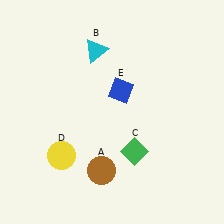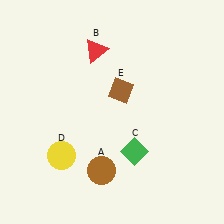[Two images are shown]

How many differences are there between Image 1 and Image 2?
There are 2 differences between the two images.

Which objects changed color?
B changed from cyan to red. E changed from blue to brown.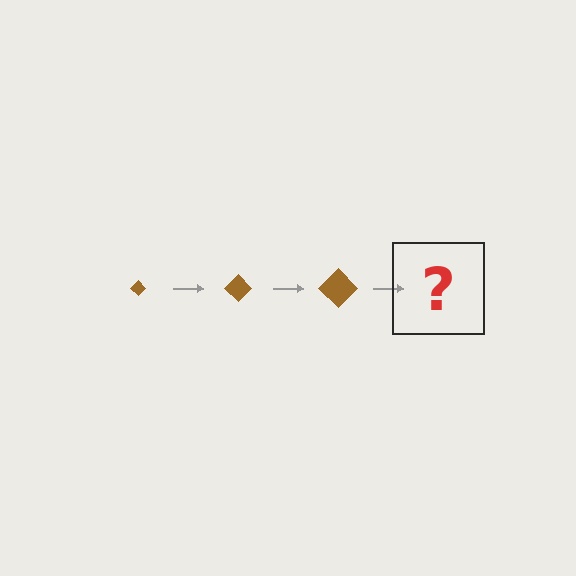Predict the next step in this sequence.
The next step is a brown diamond, larger than the previous one.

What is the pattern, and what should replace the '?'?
The pattern is that the diamond gets progressively larger each step. The '?' should be a brown diamond, larger than the previous one.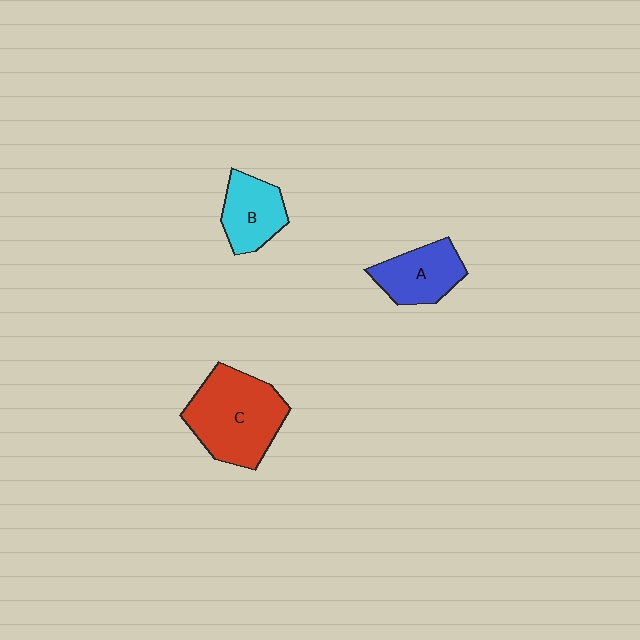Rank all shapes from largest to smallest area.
From largest to smallest: C (red), A (blue), B (cyan).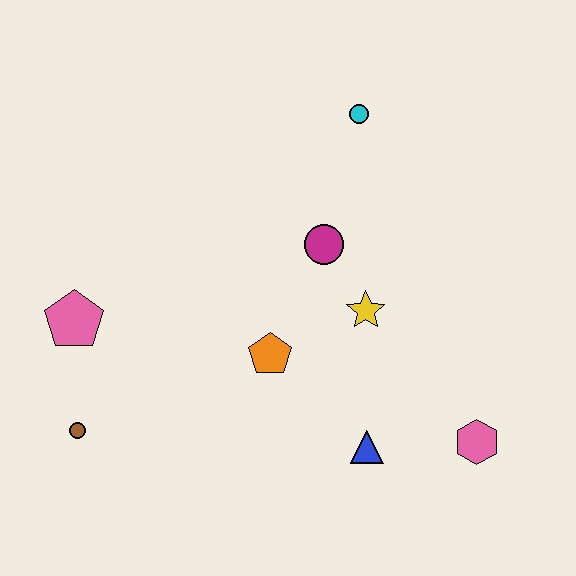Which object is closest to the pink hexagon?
The blue triangle is closest to the pink hexagon.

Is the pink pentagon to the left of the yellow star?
Yes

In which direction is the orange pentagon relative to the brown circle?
The orange pentagon is to the right of the brown circle.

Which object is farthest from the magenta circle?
The brown circle is farthest from the magenta circle.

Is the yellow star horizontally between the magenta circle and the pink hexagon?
Yes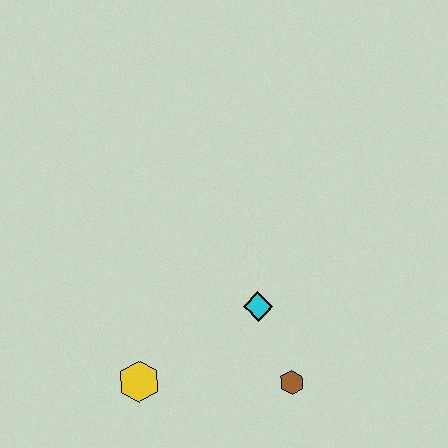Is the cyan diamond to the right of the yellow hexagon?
Yes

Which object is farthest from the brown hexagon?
The yellow hexagon is farthest from the brown hexagon.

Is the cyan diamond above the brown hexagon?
Yes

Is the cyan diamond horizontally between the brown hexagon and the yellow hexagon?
Yes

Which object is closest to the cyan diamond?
The brown hexagon is closest to the cyan diamond.